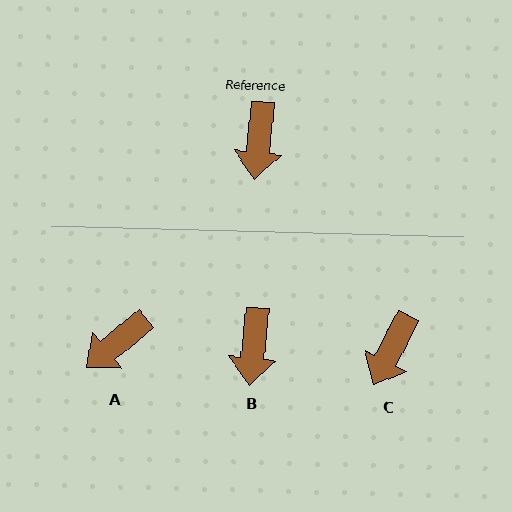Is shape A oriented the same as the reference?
No, it is off by about 45 degrees.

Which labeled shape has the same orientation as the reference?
B.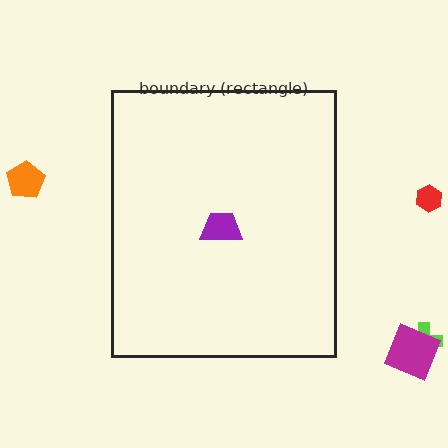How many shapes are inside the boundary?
1 inside, 4 outside.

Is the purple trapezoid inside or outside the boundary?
Inside.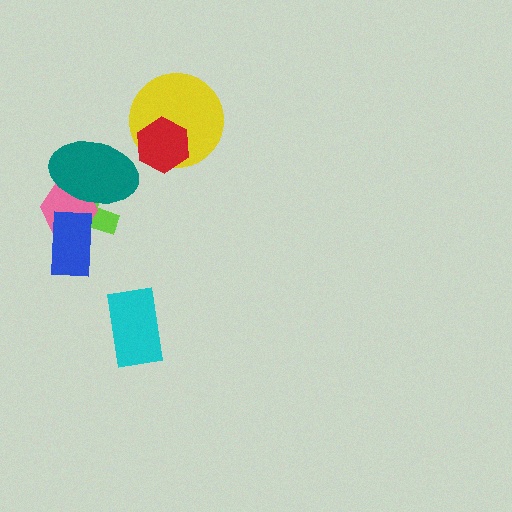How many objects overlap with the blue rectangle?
2 objects overlap with the blue rectangle.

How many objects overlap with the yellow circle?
1 object overlaps with the yellow circle.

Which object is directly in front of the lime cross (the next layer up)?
The pink hexagon is directly in front of the lime cross.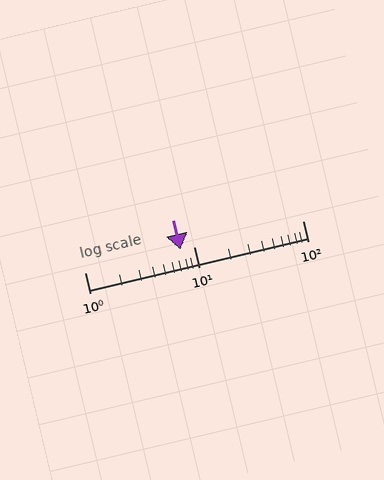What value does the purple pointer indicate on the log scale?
The pointer indicates approximately 7.5.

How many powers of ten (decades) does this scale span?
The scale spans 2 decades, from 1 to 100.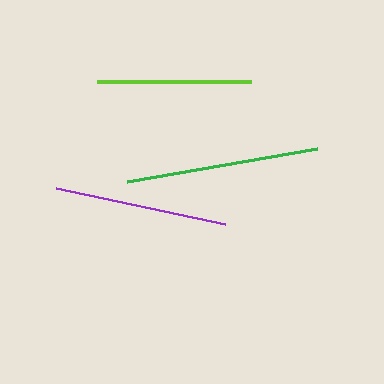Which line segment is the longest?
The green line is the longest at approximately 193 pixels.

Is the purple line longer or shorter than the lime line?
The purple line is longer than the lime line.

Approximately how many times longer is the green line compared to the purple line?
The green line is approximately 1.1 times the length of the purple line.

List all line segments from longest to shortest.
From longest to shortest: green, purple, lime.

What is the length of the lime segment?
The lime segment is approximately 154 pixels long.